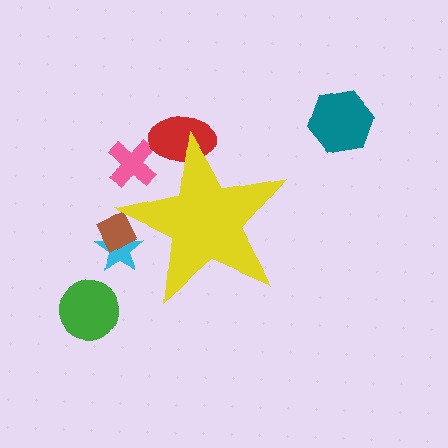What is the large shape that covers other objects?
A yellow star.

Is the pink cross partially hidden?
Yes, the pink cross is partially hidden behind the yellow star.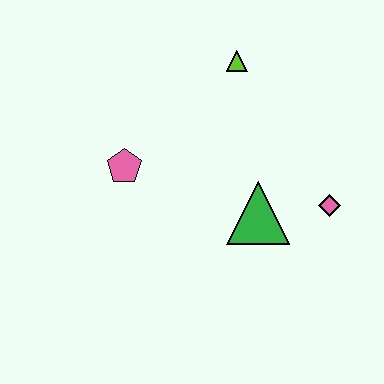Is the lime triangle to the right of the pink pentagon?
Yes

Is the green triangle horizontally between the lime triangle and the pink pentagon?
No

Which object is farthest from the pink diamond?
The pink pentagon is farthest from the pink diamond.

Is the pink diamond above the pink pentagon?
No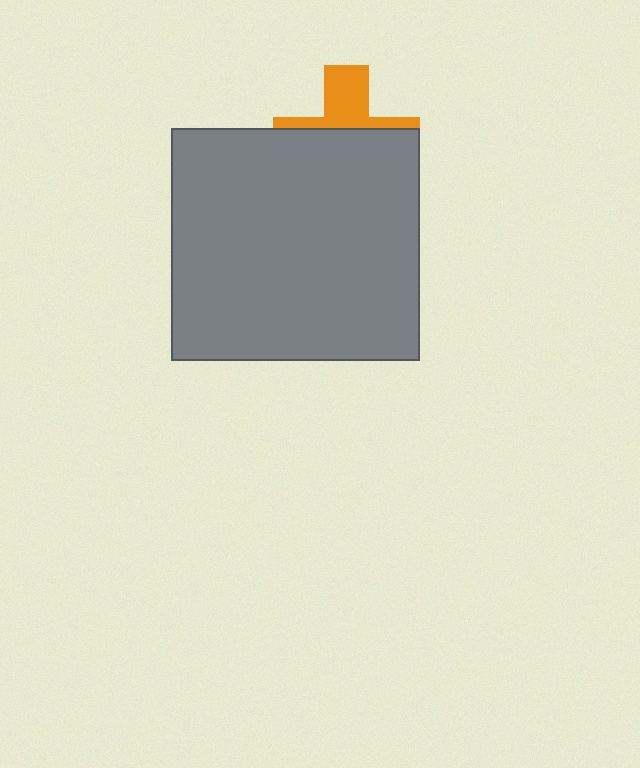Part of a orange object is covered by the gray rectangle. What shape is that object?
It is a cross.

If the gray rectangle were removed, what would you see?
You would see the complete orange cross.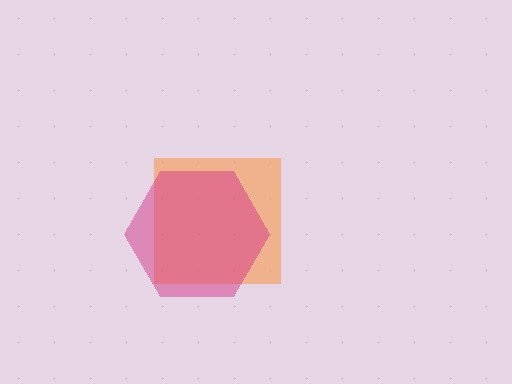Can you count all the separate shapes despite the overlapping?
Yes, there are 2 separate shapes.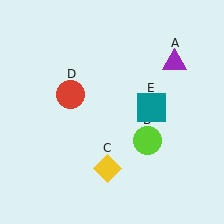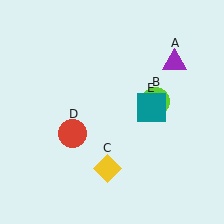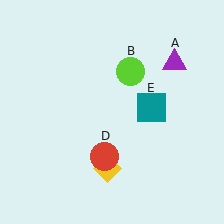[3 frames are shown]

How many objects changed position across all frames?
2 objects changed position: lime circle (object B), red circle (object D).